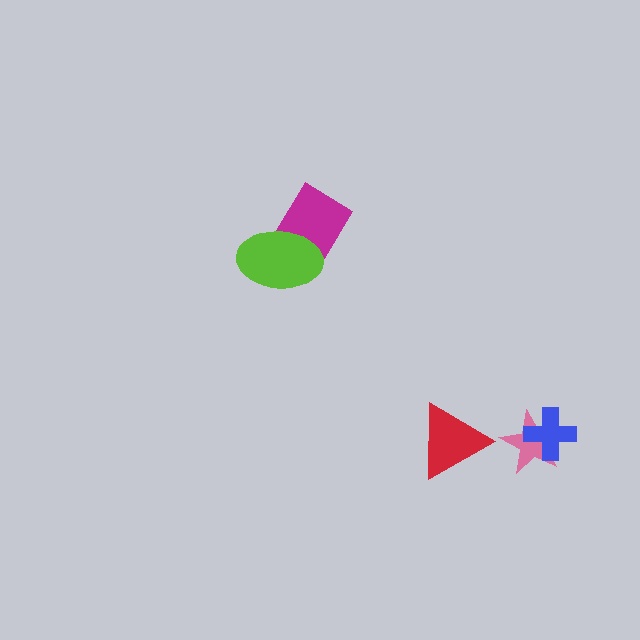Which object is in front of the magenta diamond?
The lime ellipse is in front of the magenta diamond.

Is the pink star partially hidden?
Yes, it is partially covered by another shape.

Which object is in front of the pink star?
The blue cross is in front of the pink star.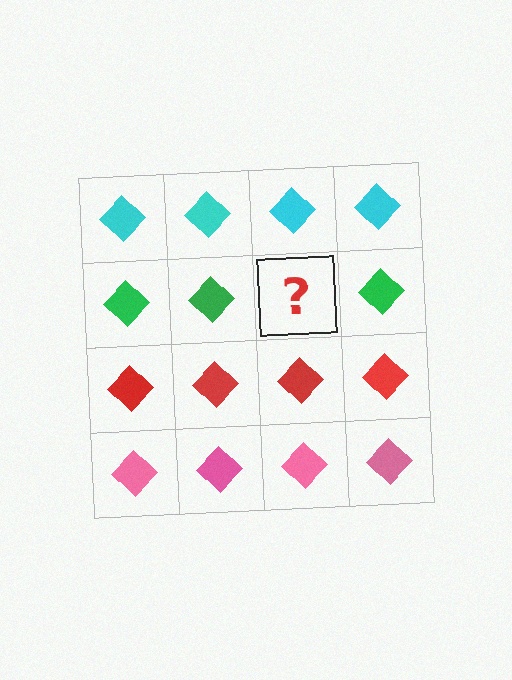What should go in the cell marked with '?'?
The missing cell should contain a green diamond.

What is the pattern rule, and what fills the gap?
The rule is that each row has a consistent color. The gap should be filled with a green diamond.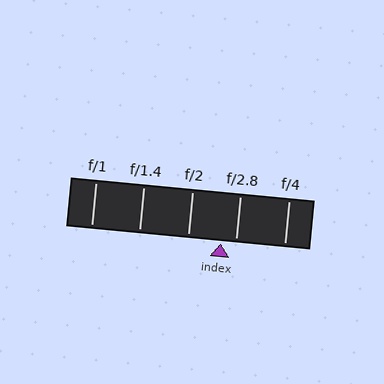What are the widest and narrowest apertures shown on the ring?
The widest aperture shown is f/1 and the narrowest is f/4.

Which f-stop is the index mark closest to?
The index mark is closest to f/2.8.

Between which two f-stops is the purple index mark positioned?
The index mark is between f/2 and f/2.8.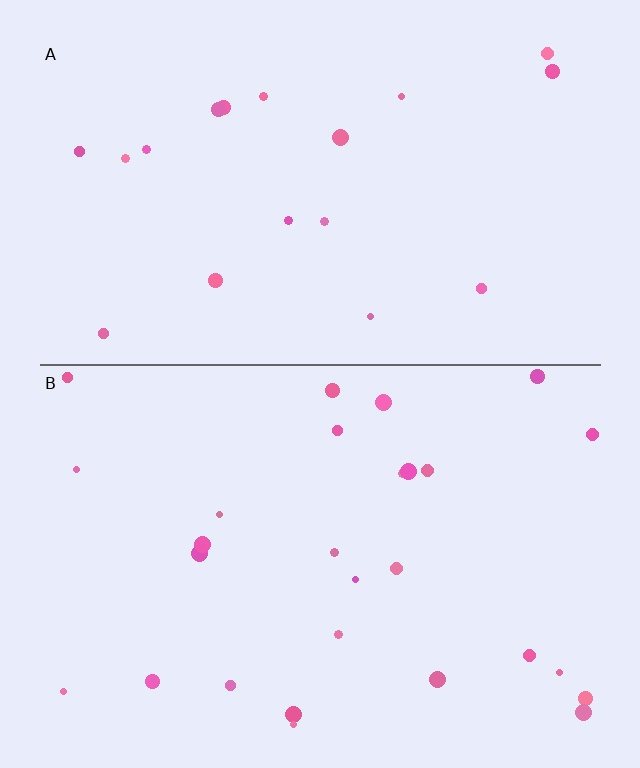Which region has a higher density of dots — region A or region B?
B (the bottom).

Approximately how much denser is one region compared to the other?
Approximately 1.5× — region B over region A.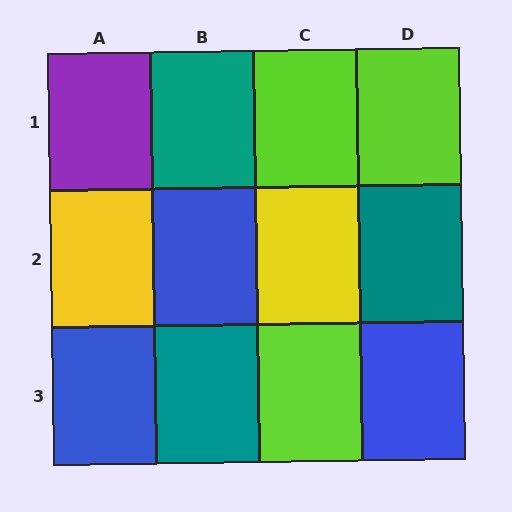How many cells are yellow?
2 cells are yellow.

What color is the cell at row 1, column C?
Lime.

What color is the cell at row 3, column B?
Teal.